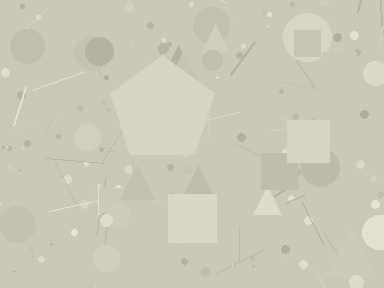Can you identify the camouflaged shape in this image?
The camouflaged shape is a pentagon.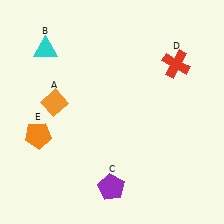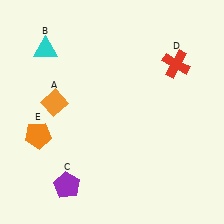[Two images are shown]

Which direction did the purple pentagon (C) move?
The purple pentagon (C) moved left.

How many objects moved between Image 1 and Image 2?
1 object moved between the two images.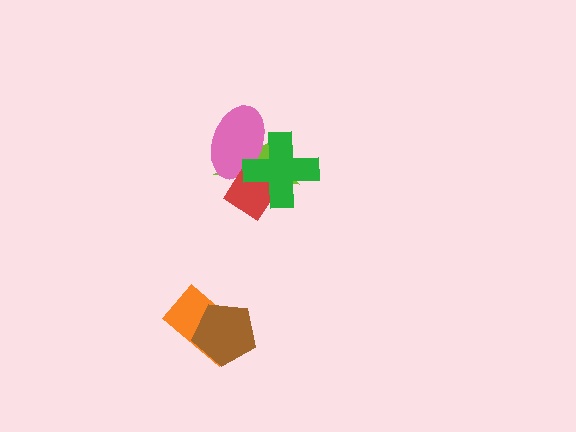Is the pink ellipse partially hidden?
Yes, it is partially covered by another shape.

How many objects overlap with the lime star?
3 objects overlap with the lime star.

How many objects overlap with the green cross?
3 objects overlap with the green cross.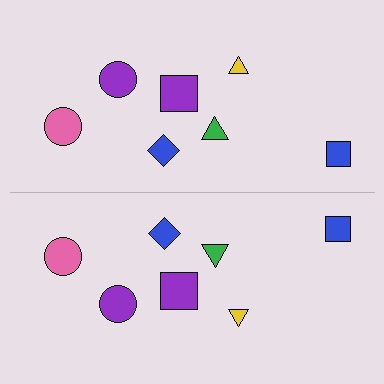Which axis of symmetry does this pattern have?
The pattern has a horizontal axis of symmetry running through the center of the image.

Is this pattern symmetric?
Yes, this pattern has bilateral (reflection) symmetry.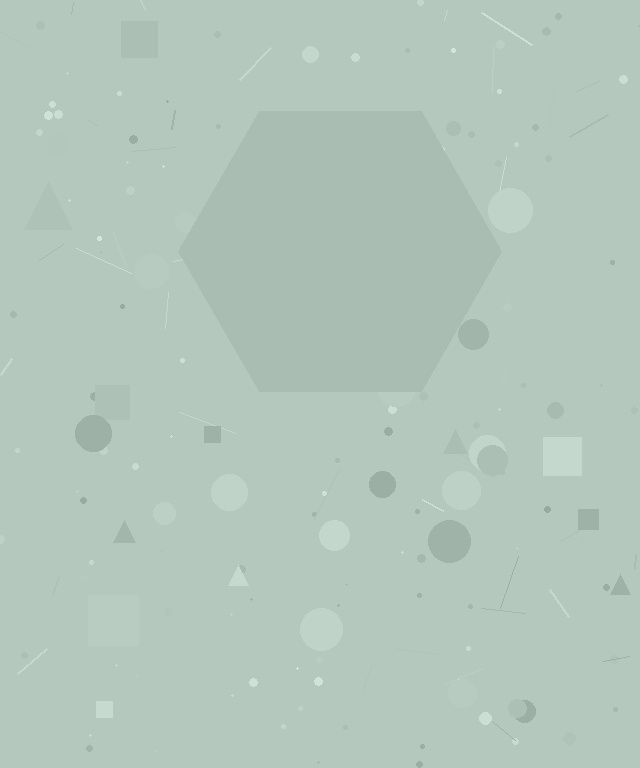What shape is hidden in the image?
A hexagon is hidden in the image.